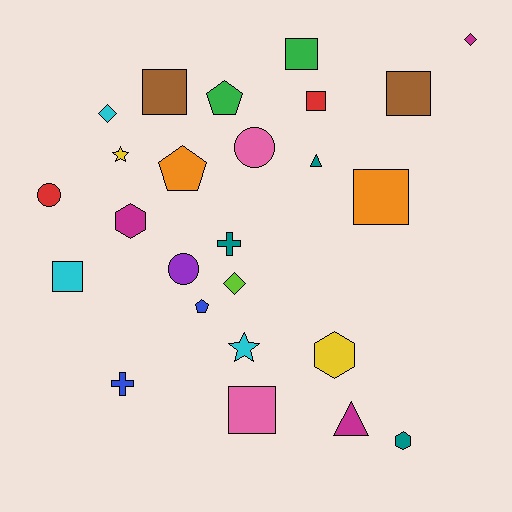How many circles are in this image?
There are 3 circles.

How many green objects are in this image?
There are 2 green objects.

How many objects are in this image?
There are 25 objects.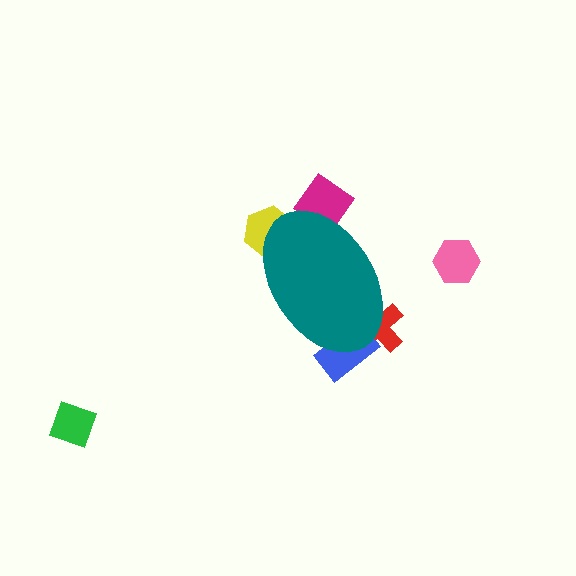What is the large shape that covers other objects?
A teal ellipse.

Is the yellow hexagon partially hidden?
Yes, the yellow hexagon is partially hidden behind the teal ellipse.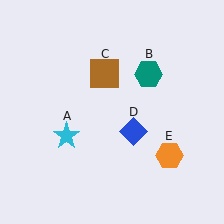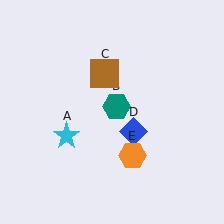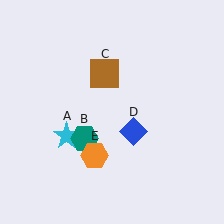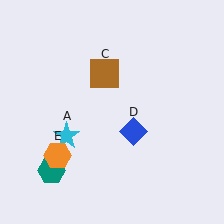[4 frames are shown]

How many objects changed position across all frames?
2 objects changed position: teal hexagon (object B), orange hexagon (object E).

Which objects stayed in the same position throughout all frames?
Cyan star (object A) and brown square (object C) and blue diamond (object D) remained stationary.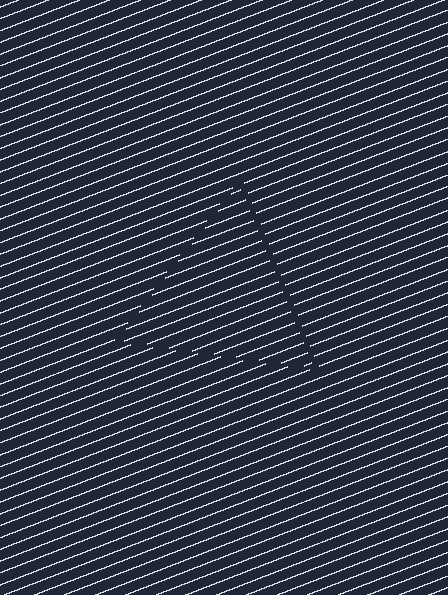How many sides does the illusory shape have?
3 sides — the line-ends trace a triangle.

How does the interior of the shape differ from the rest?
The interior of the shape contains the same grating, shifted by half a period — the contour is defined by the phase discontinuity where line-ends from the inner and outer gratings abut.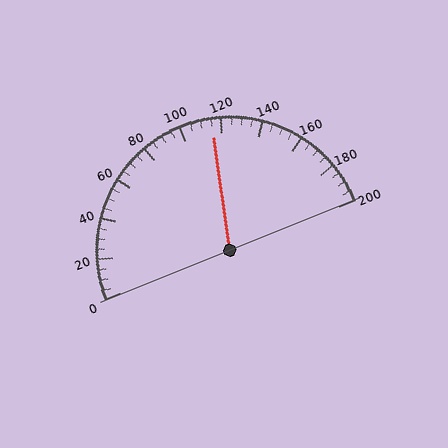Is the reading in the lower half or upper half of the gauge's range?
The reading is in the upper half of the range (0 to 200).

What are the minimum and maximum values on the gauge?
The gauge ranges from 0 to 200.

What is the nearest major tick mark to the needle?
The nearest major tick mark is 120.